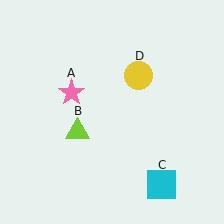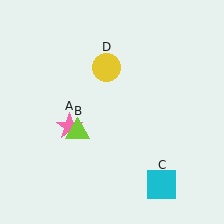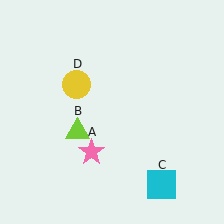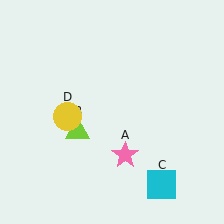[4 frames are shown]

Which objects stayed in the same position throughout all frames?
Lime triangle (object B) and cyan square (object C) remained stationary.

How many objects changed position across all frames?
2 objects changed position: pink star (object A), yellow circle (object D).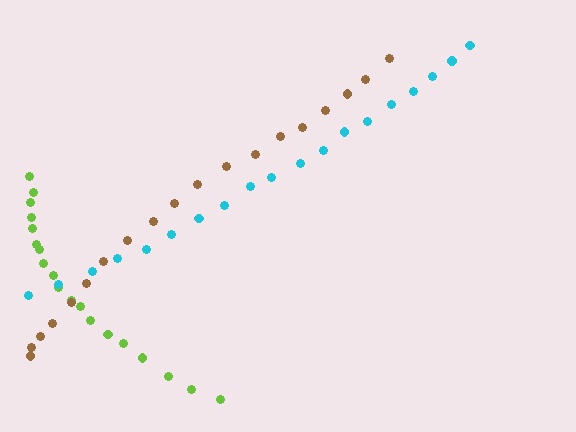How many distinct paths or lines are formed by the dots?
There are 3 distinct paths.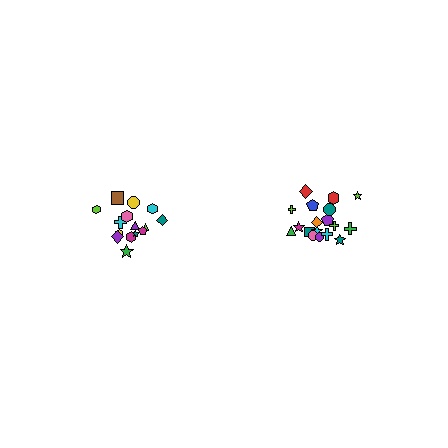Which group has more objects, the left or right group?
The right group.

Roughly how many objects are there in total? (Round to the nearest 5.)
Roughly 35 objects in total.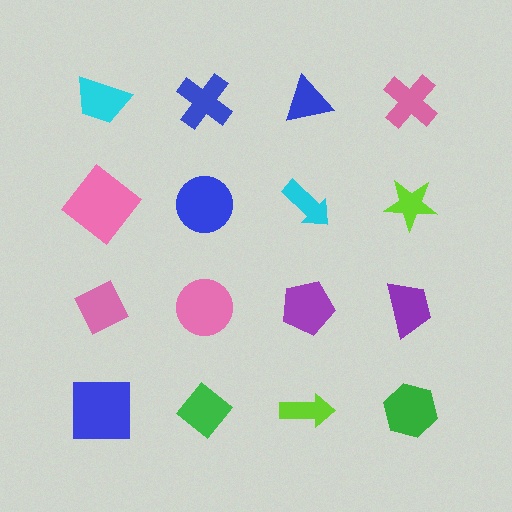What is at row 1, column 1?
A cyan trapezoid.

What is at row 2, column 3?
A cyan arrow.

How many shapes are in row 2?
4 shapes.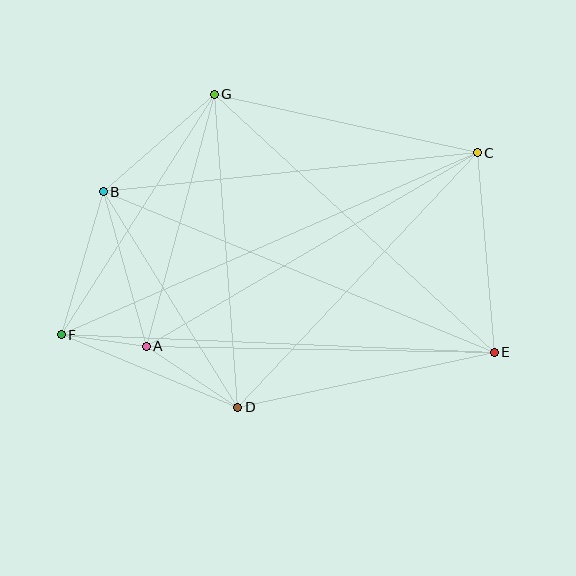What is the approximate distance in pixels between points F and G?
The distance between F and G is approximately 285 pixels.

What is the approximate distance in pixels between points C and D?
The distance between C and D is approximately 349 pixels.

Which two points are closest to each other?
Points A and F are closest to each other.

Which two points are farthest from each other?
Points C and F are farthest from each other.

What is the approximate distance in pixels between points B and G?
The distance between B and G is approximately 148 pixels.